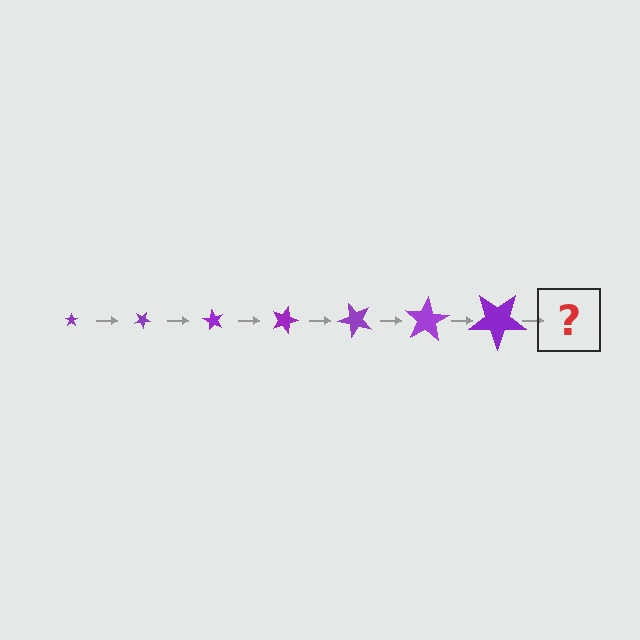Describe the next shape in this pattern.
It should be a star, larger than the previous one and rotated 210 degrees from the start.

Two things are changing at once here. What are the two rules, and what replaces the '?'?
The two rules are that the star grows larger each step and it rotates 30 degrees each step. The '?' should be a star, larger than the previous one and rotated 210 degrees from the start.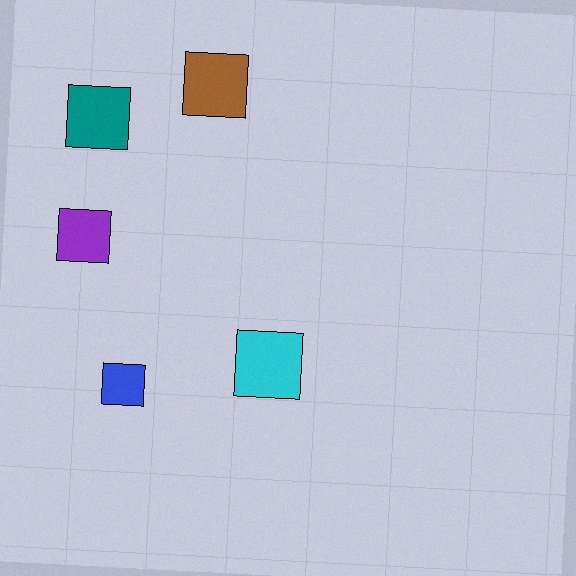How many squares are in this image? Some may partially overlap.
There are 5 squares.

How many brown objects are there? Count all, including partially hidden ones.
There is 1 brown object.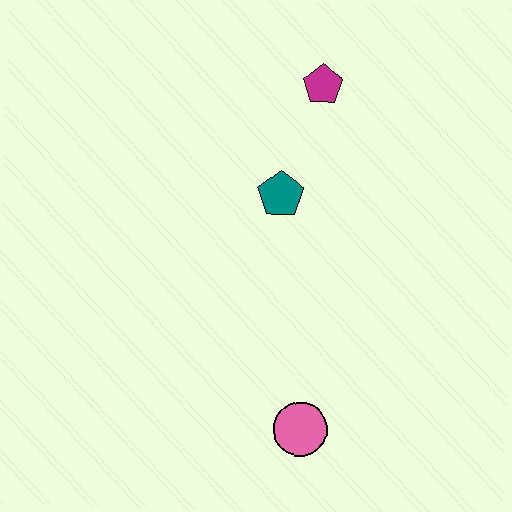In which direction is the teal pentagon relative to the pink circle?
The teal pentagon is above the pink circle.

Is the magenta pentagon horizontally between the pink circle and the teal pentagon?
No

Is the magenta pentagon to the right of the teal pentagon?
Yes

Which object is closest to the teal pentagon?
The magenta pentagon is closest to the teal pentagon.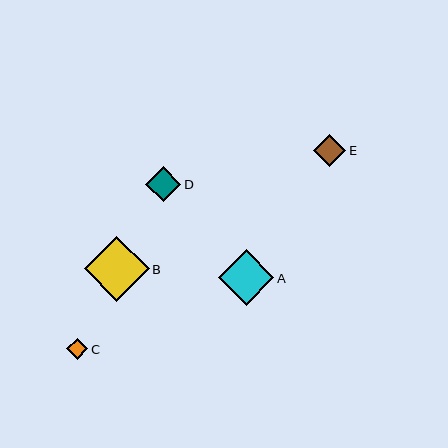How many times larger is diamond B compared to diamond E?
Diamond B is approximately 2.0 times the size of diamond E.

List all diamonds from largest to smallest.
From largest to smallest: B, A, D, E, C.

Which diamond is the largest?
Diamond B is the largest with a size of approximately 65 pixels.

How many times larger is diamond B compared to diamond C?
Diamond B is approximately 3.1 times the size of diamond C.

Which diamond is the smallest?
Diamond C is the smallest with a size of approximately 21 pixels.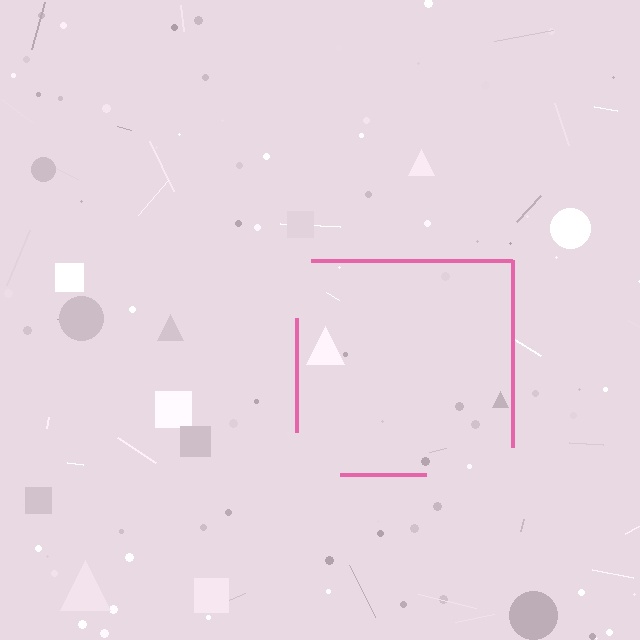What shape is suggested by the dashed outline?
The dashed outline suggests a square.